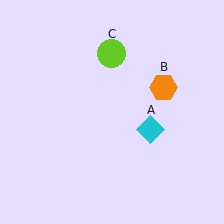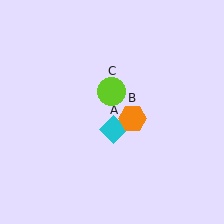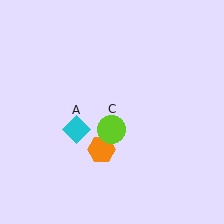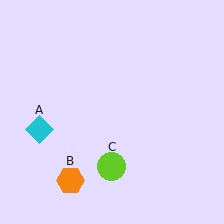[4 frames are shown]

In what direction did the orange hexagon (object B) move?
The orange hexagon (object B) moved down and to the left.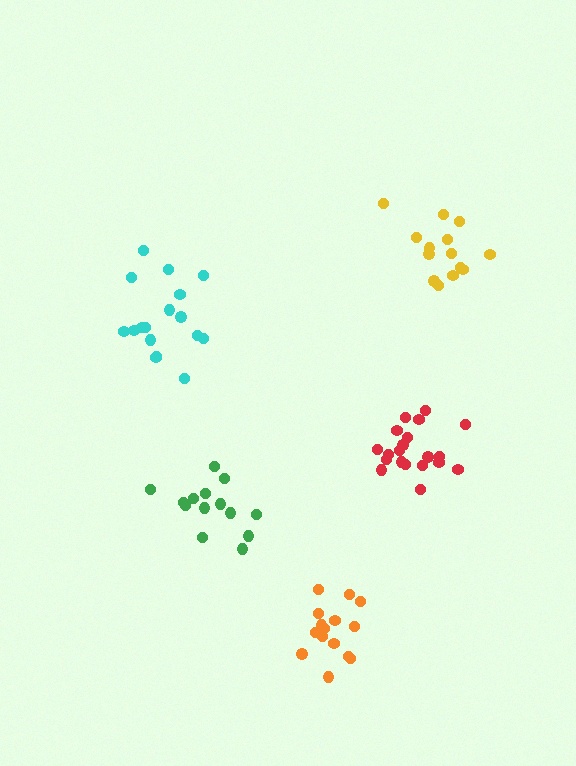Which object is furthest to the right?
The yellow cluster is rightmost.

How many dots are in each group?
Group 1: 17 dots, Group 2: 14 dots, Group 3: 15 dots, Group 4: 14 dots, Group 5: 20 dots (80 total).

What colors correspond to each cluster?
The clusters are colored: cyan, green, orange, yellow, red.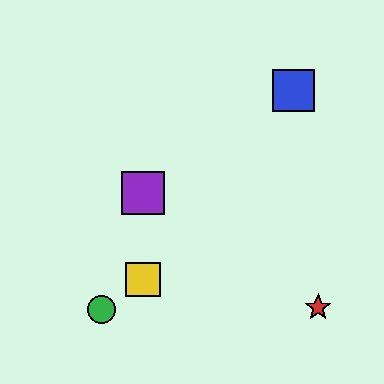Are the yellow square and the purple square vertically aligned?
Yes, both are at x≈143.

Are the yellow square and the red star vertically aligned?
No, the yellow square is at x≈143 and the red star is at x≈318.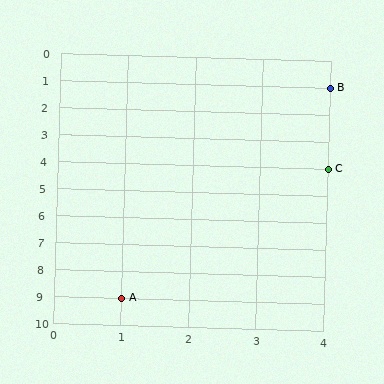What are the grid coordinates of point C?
Point C is at grid coordinates (4, 4).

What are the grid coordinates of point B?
Point B is at grid coordinates (4, 1).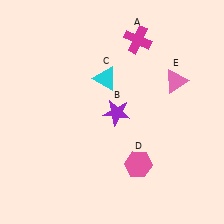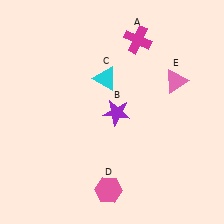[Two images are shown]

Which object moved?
The pink hexagon (D) moved left.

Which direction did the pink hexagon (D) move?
The pink hexagon (D) moved left.